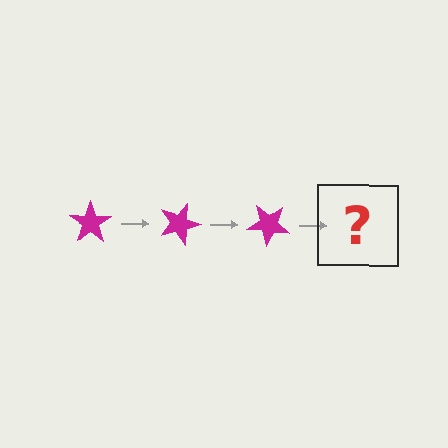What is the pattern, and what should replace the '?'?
The pattern is that the star rotates 20 degrees each step. The '?' should be a magenta star rotated 60 degrees.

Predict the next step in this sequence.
The next step is a magenta star rotated 60 degrees.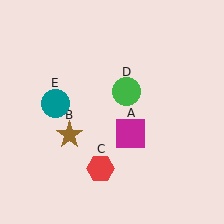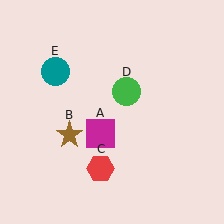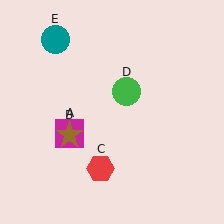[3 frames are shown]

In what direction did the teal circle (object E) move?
The teal circle (object E) moved up.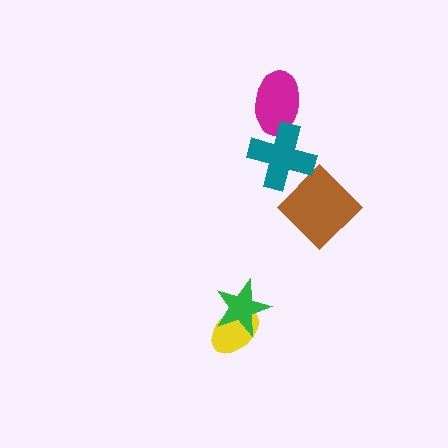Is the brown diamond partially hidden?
Yes, it is partially covered by another shape.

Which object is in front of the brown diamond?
The teal cross is in front of the brown diamond.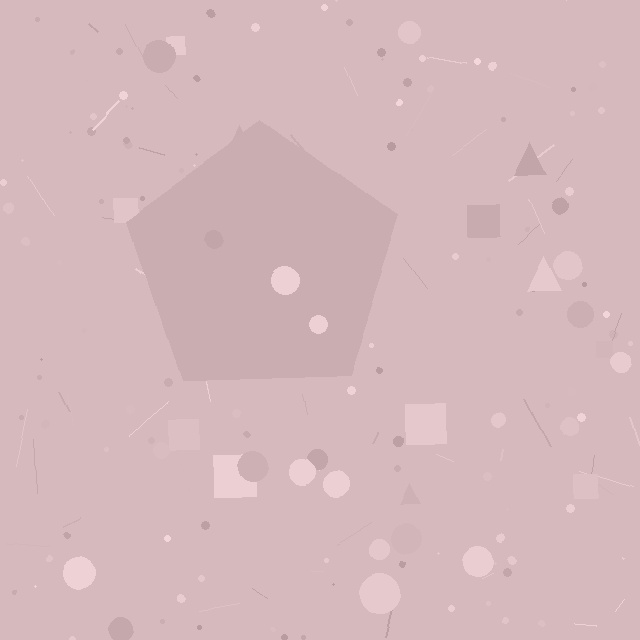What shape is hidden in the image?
A pentagon is hidden in the image.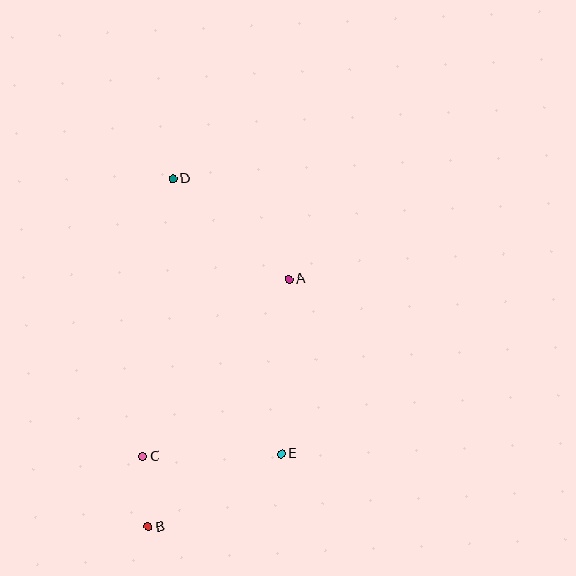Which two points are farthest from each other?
Points B and D are farthest from each other.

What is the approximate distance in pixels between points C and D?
The distance between C and D is approximately 280 pixels.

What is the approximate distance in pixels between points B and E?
The distance between B and E is approximately 152 pixels.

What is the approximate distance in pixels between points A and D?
The distance between A and D is approximately 153 pixels.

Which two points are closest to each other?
Points B and C are closest to each other.